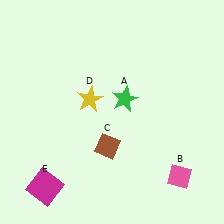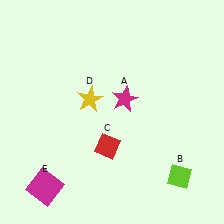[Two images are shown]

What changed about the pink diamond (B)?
In Image 1, B is pink. In Image 2, it changed to lime.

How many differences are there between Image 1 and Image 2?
There are 3 differences between the two images.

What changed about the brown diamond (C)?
In Image 1, C is brown. In Image 2, it changed to red.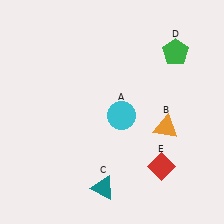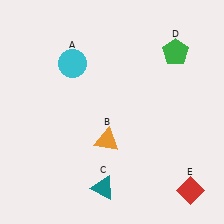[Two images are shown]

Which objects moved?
The objects that moved are: the cyan circle (A), the orange triangle (B), the red diamond (E).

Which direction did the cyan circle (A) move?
The cyan circle (A) moved up.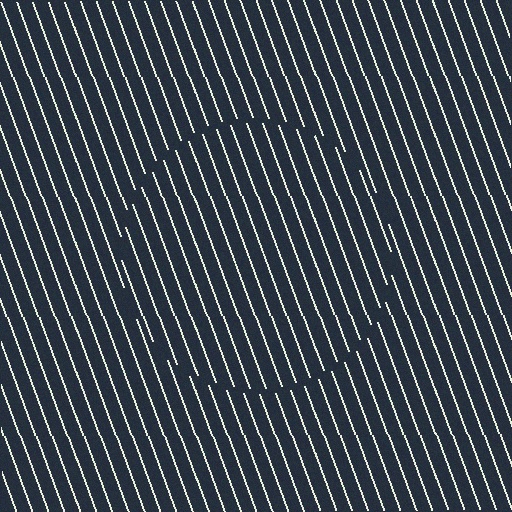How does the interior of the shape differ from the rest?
The interior of the shape contains the same grating, shifted by half a period — the contour is defined by the phase discontinuity where line-ends from the inner and outer gratings abut.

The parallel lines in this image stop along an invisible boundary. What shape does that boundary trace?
An illusory circle. The interior of the shape contains the same grating, shifted by half a period — the contour is defined by the phase discontinuity where line-ends from the inner and outer gratings abut.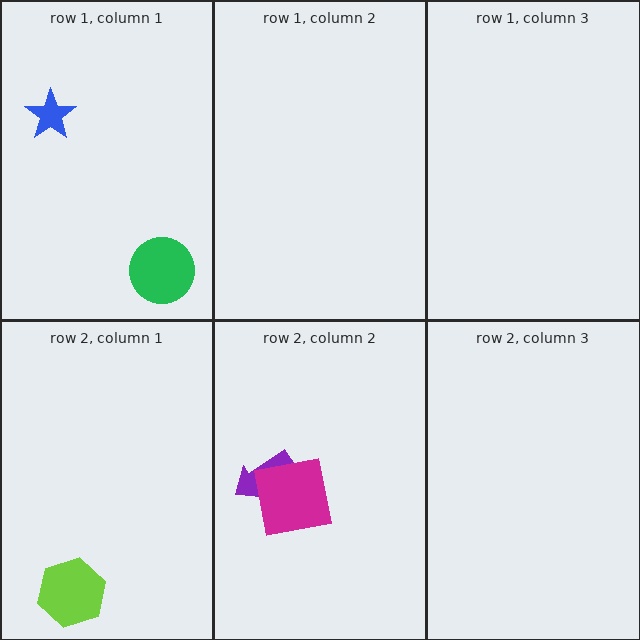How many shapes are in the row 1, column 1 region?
2.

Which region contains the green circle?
The row 1, column 1 region.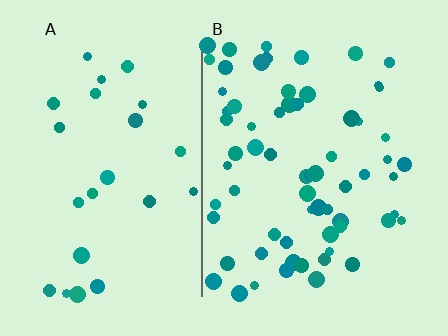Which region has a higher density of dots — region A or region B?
B (the right).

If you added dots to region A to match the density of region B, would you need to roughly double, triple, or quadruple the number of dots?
Approximately triple.